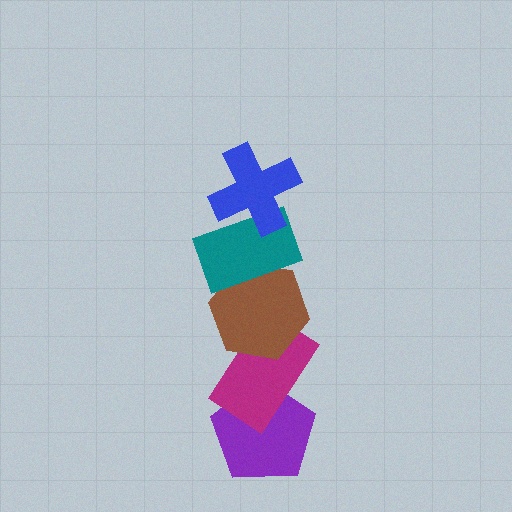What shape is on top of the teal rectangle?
The blue cross is on top of the teal rectangle.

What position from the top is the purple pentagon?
The purple pentagon is 5th from the top.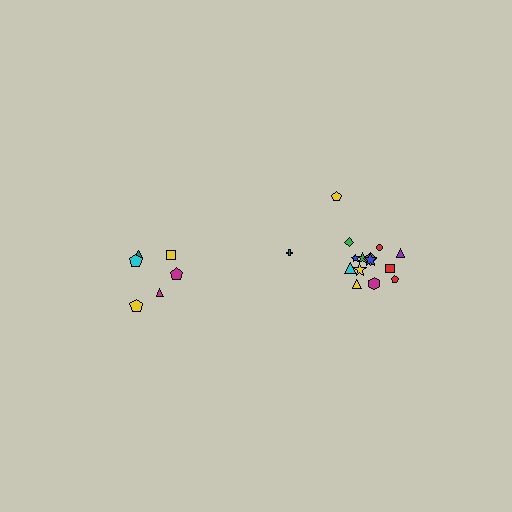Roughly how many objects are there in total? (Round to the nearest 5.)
Roughly 20 objects in total.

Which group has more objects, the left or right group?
The right group.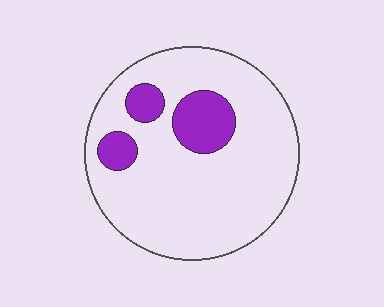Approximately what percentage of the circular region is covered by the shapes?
Approximately 15%.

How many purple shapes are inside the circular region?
3.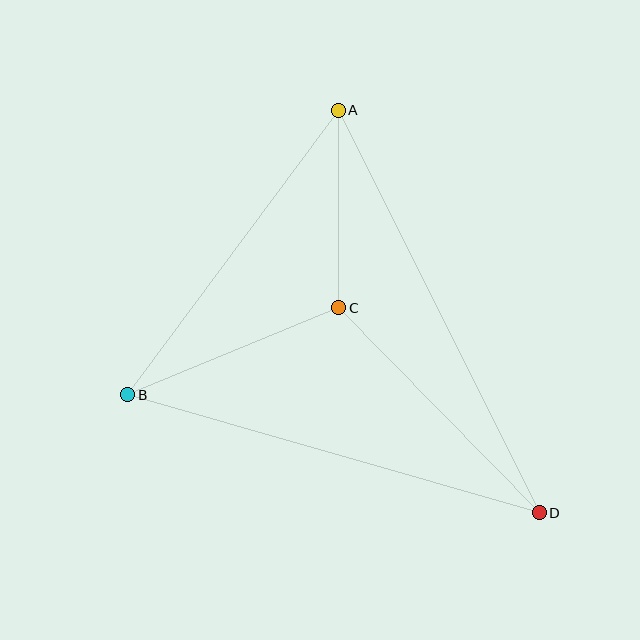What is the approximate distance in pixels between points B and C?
The distance between B and C is approximately 228 pixels.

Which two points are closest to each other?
Points A and C are closest to each other.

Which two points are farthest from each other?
Points A and D are farthest from each other.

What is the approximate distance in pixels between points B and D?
The distance between B and D is approximately 428 pixels.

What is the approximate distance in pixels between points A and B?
The distance between A and B is approximately 354 pixels.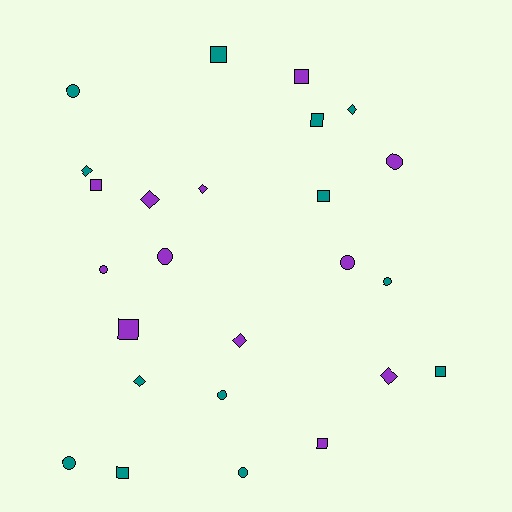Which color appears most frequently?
Teal, with 13 objects.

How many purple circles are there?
There are 4 purple circles.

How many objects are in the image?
There are 25 objects.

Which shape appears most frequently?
Circle, with 9 objects.